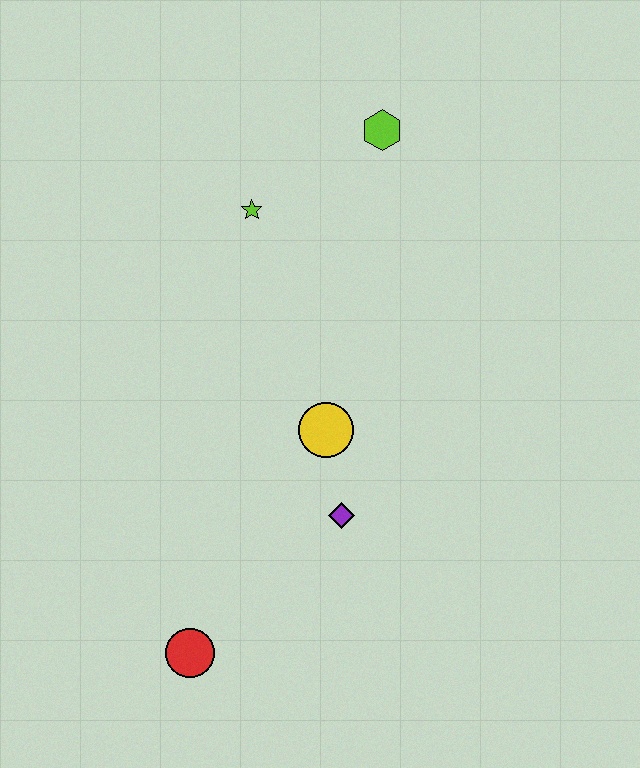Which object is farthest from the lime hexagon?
The red circle is farthest from the lime hexagon.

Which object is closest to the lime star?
The lime hexagon is closest to the lime star.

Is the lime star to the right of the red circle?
Yes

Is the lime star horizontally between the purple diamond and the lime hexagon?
No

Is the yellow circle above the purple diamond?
Yes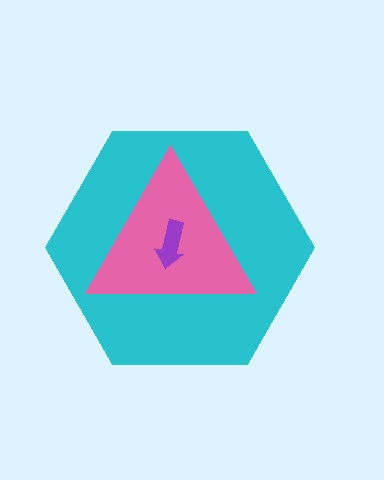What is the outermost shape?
The cyan hexagon.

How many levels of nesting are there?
3.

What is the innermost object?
The purple arrow.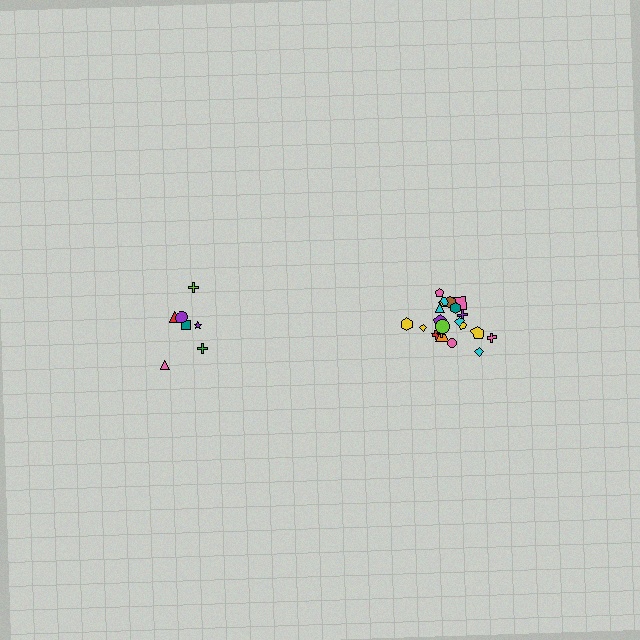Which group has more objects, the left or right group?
The right group.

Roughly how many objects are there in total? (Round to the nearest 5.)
Roughly 30 objects in total.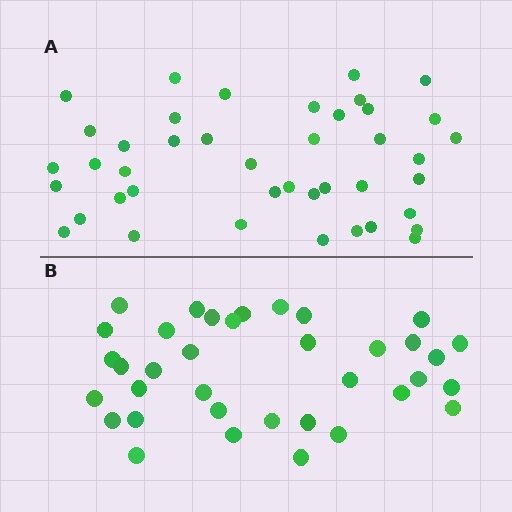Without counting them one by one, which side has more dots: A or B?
Region A (the top region) has more dots.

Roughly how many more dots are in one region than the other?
Region A has about 6 more dots than region B.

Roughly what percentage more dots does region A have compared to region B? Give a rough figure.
About 15% more.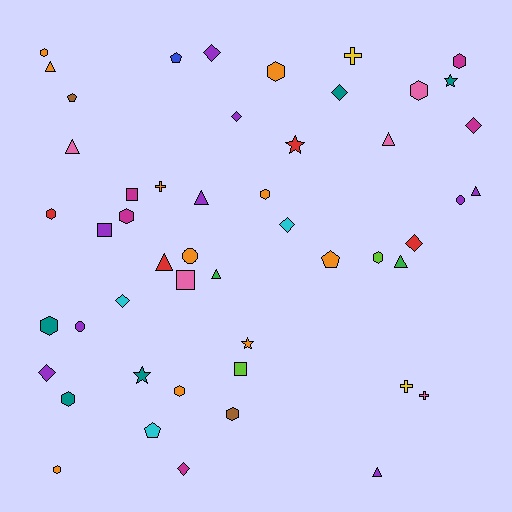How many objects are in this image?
There are 50 objects.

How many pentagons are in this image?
There are 4 pentagons.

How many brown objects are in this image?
There are 2 brown objects.